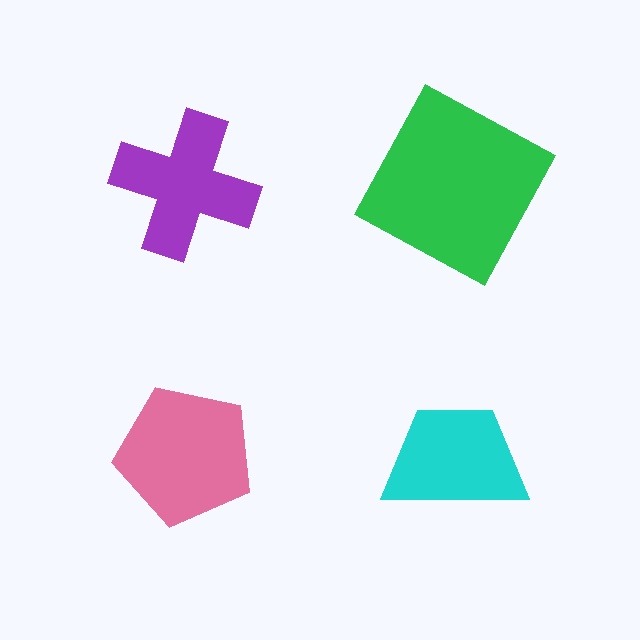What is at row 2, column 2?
A cyan trapezoid.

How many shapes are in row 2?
2 shapes.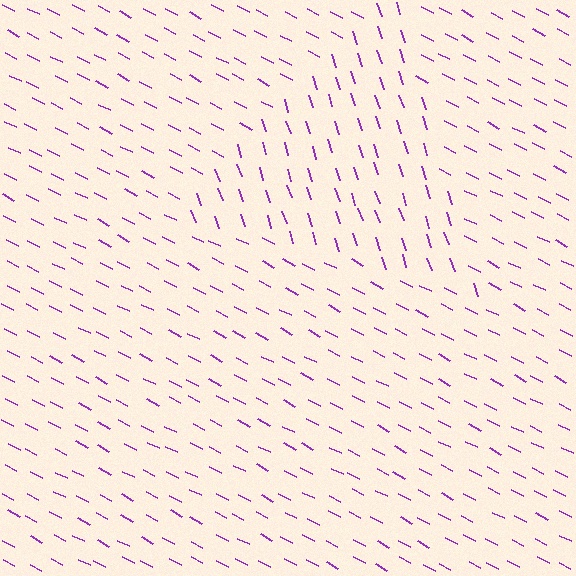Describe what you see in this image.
The image is filled with small purple line segments. A triangle region in the image has lines oriented differently from the surrounding lines, creating a visible texture boundary.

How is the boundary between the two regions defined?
The boundary is defined purely by a change in line orientation (approximately 45 degrees difference). All lines are the same color and thickness.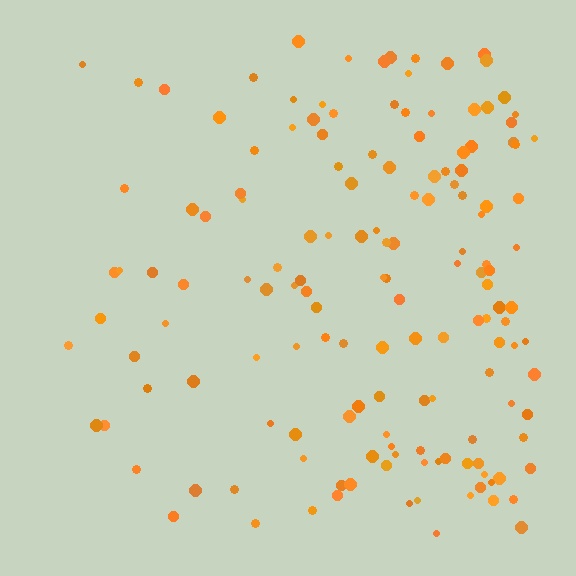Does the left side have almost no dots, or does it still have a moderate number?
Still a moderate number, just noticeably fewer than the right.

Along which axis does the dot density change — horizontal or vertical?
Horizontal.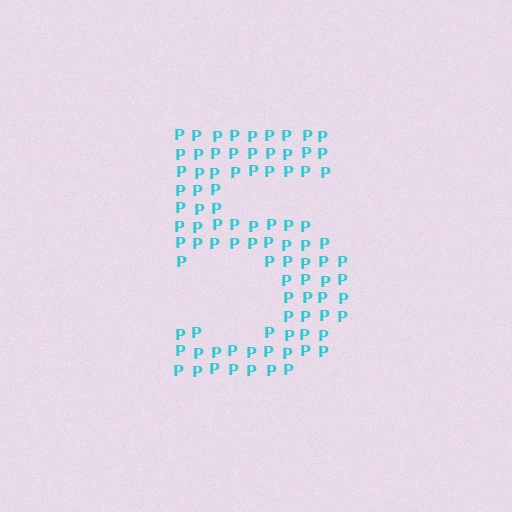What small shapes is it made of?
It is made of small letter P's.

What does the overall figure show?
The overall figure shows the digit 5.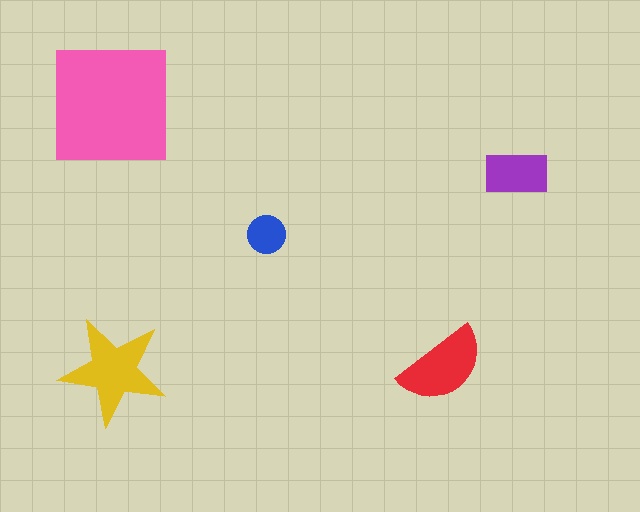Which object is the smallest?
The blue circle.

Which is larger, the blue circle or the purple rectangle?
The purple rectangle.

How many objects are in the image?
There are 5 objects in the image.